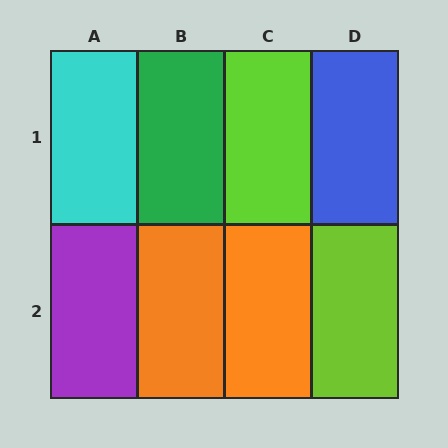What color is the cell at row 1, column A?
Cyan.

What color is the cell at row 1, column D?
Blue.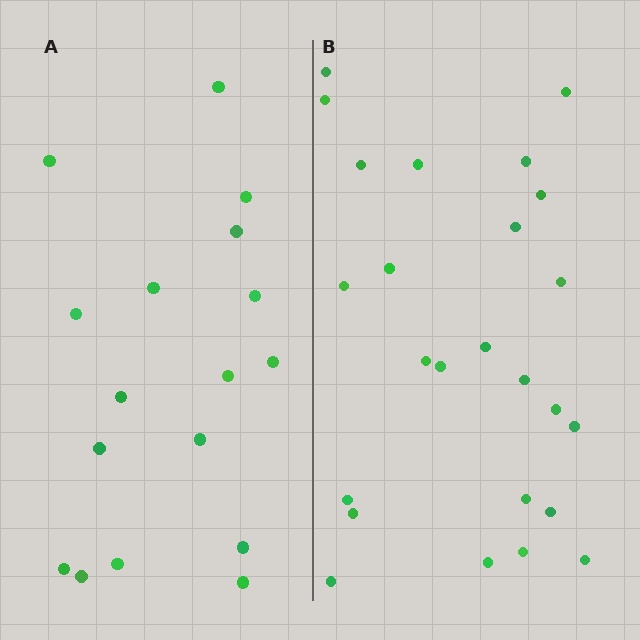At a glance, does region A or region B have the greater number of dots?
Region B (the right region) has more dots.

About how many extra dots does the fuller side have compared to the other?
Region B has roughly 8 or so more dots than region A.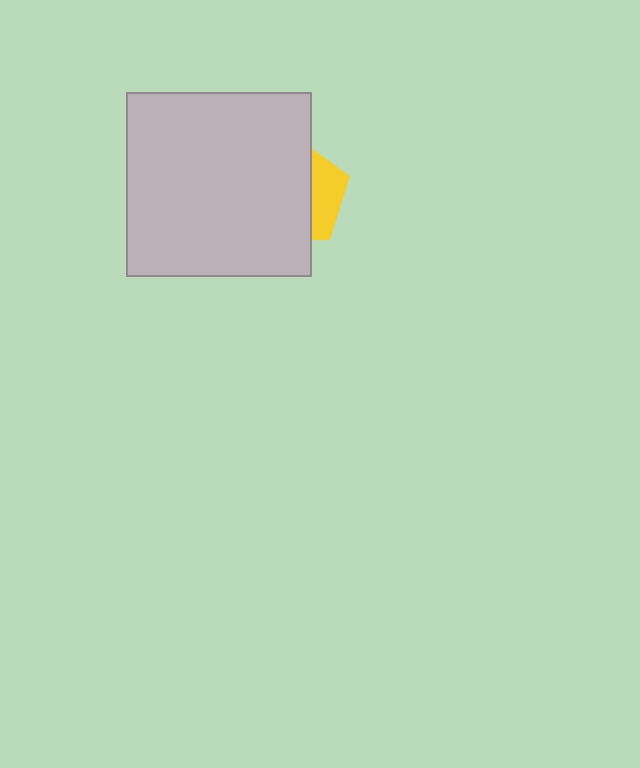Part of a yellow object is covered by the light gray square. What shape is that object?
It is a pentagon.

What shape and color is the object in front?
The object in front is a light gray square.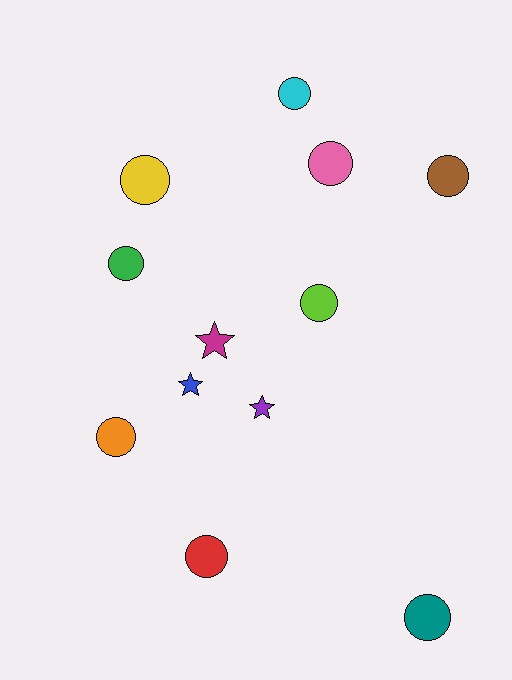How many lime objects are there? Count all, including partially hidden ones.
There is 1 lime object.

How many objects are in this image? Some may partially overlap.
There are 12 objects.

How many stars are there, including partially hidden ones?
There are 3 stars.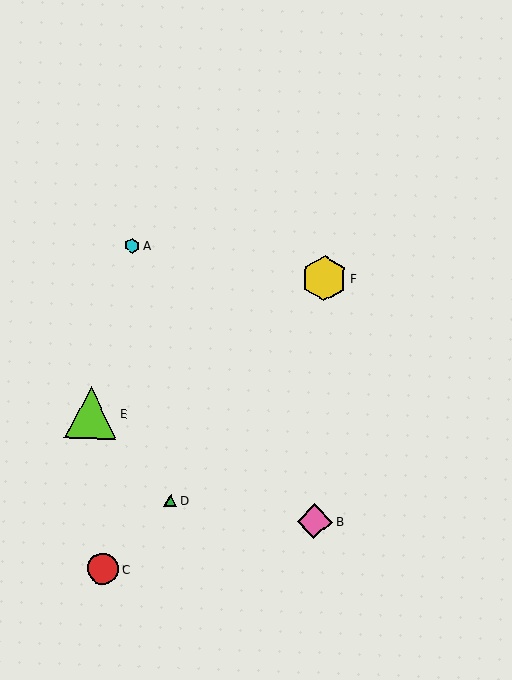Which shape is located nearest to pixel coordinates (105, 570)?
The red circle (labeled C) at (103, 569) is nearest to that location.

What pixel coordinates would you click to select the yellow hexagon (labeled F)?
Click at (324, 278) to select the yellow hexagon F.